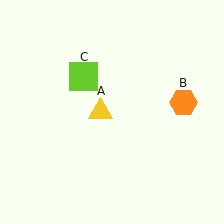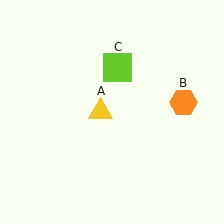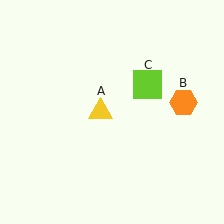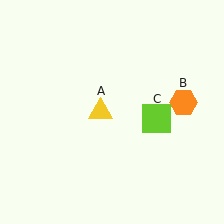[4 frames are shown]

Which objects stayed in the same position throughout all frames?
Yellow triangle (object A) and orange hexagon (object B) remained stationary.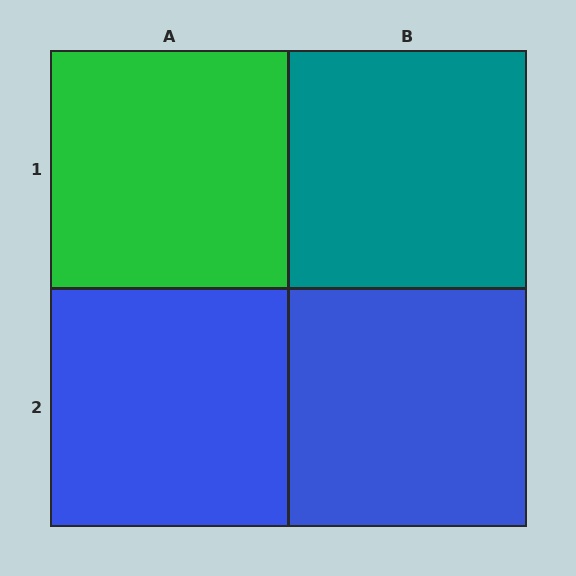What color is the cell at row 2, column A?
Blue.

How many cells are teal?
1 cell is teal.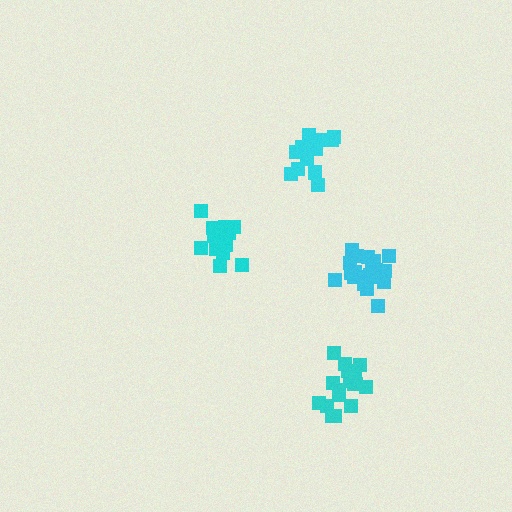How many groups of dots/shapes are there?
There are 4 groups.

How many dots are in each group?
Group 1: 20 dots, Group 2: 17 dots, Group 3: 15 dots, Group 4: 17 dots (69 total).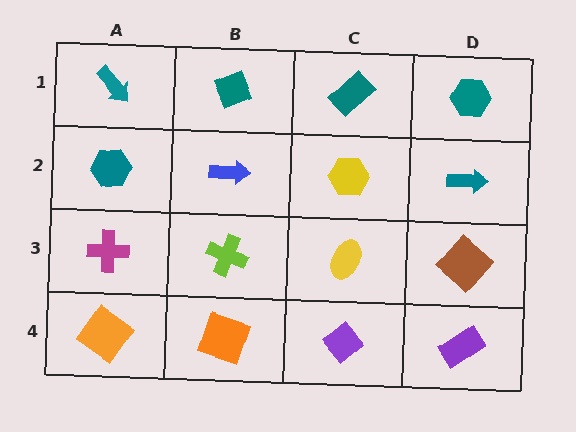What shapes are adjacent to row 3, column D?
A teal arrow (row 2, column D), a purple rectangle (row 4, column D), a yellow ellipse (row 3, column C).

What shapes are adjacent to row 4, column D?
A brown diamond (row 3, column D), a purple diamond (row 4, column C).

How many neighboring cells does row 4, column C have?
3.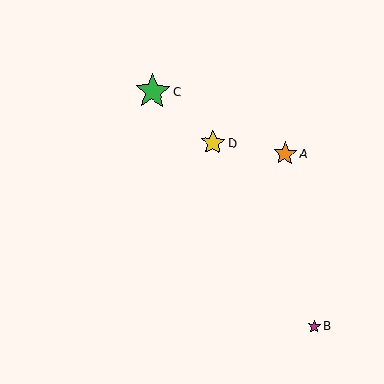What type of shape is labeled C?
Shape C is a green star.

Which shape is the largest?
The green star (labeled C) is the largest.